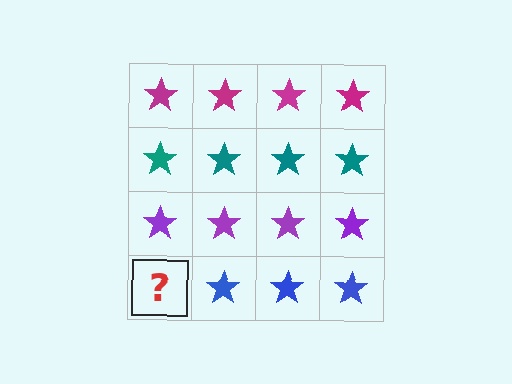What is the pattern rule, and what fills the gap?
The rule is that each row has a consistent color. The gap should be filled with a blue star.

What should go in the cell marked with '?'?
The missing cell should contain a blue star.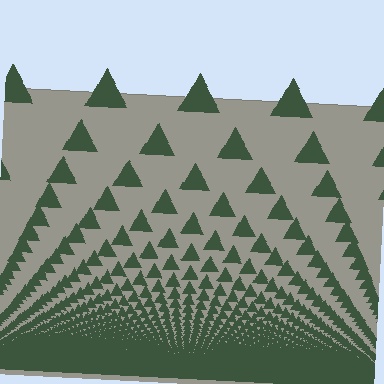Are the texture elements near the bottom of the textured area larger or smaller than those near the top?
Smaller. The gradient is inverted — elements near the bottom are smaller and denser.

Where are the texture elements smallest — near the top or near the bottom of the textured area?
Near the bottom.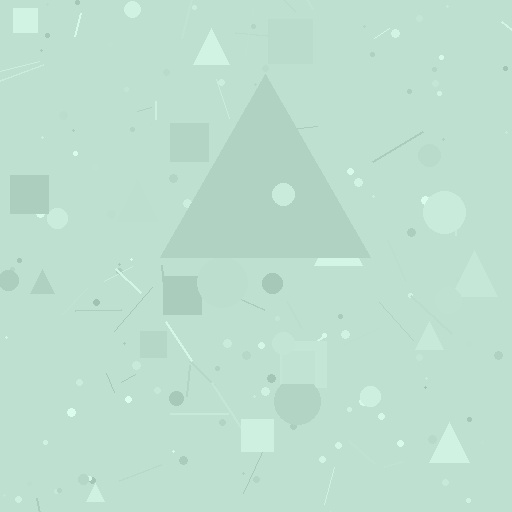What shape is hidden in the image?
A triangle is hidden in the image.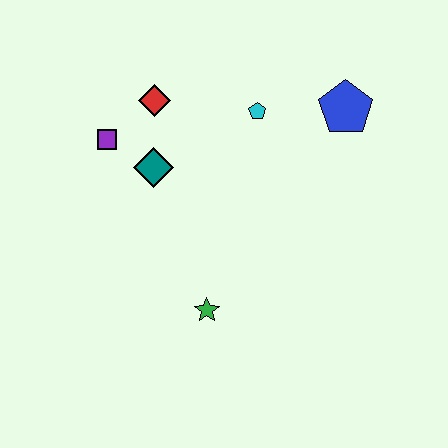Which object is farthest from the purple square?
The blue pentagon is farthest from the purple square.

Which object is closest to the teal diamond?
The purple square is closest to the teal diamond.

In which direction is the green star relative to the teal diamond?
The green star is below the teal diamond.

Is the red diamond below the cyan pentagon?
No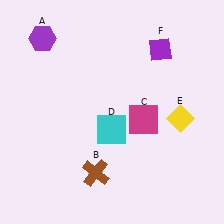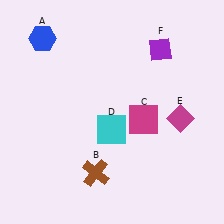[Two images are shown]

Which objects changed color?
A changed from purple to blue. E changed from yellow to magenta.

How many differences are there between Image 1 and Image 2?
There are 2 differences between the two images.